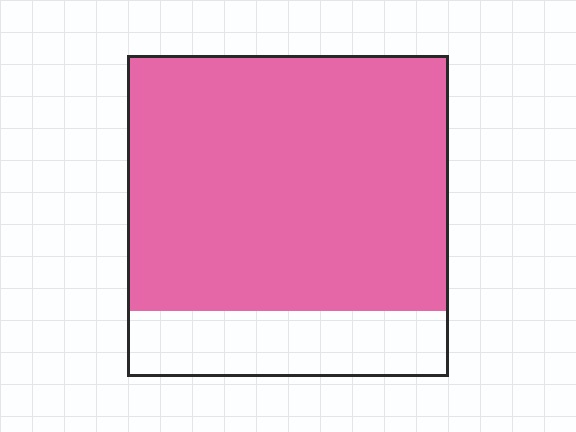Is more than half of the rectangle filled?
Yes.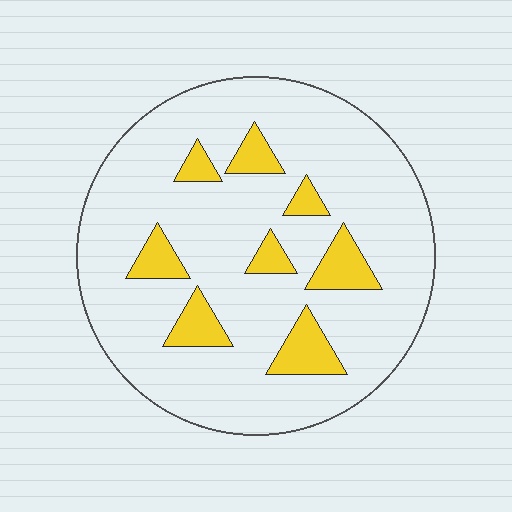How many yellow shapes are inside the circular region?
8.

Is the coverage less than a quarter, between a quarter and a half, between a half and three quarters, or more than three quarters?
Less than a quarter.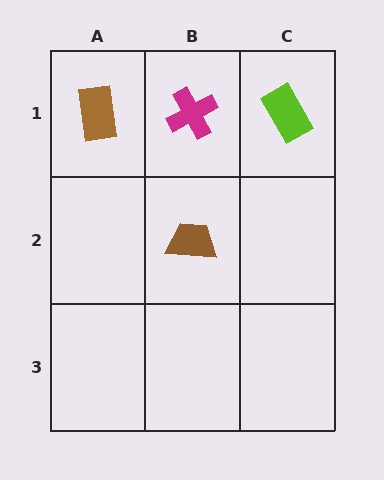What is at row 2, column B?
A brown trapezoid.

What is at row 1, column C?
A lime rectangle.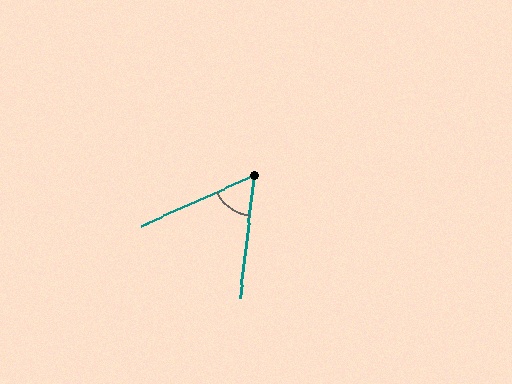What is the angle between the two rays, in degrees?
Approximately 60 degrees.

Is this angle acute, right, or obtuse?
It is acute.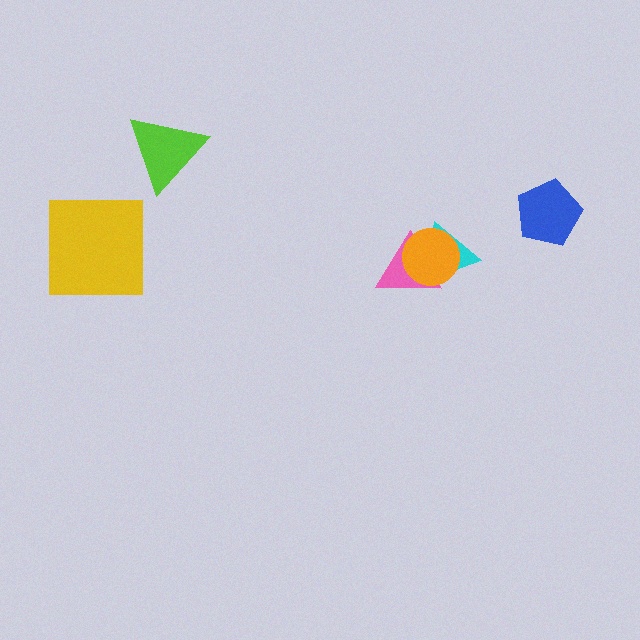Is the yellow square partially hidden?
No, no other shape covers it.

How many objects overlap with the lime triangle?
0 objects overlap with the lime triangle.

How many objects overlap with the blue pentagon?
0 objects overlap with the blue pentagon.